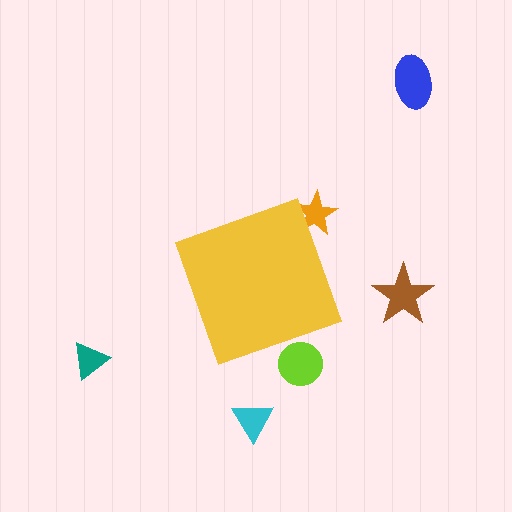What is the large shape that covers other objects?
A yellow diamond.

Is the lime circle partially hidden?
Yes, the lime circle is partially hidden behind the yellow diamond.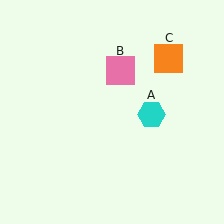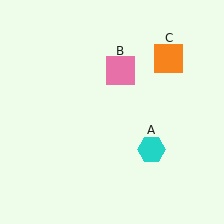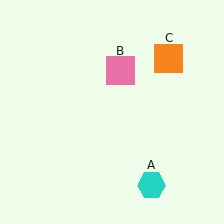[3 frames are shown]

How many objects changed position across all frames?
1 object changed position: cyan hexagon (object A).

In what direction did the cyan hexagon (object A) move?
The cyan hexagon (object A) moved down.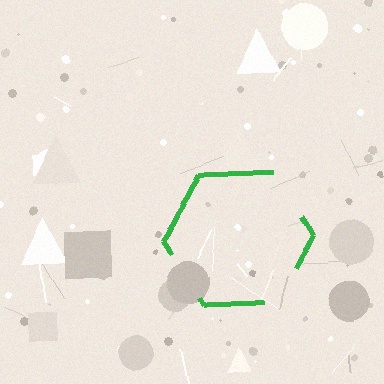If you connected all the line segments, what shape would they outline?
They would outline a hexagon.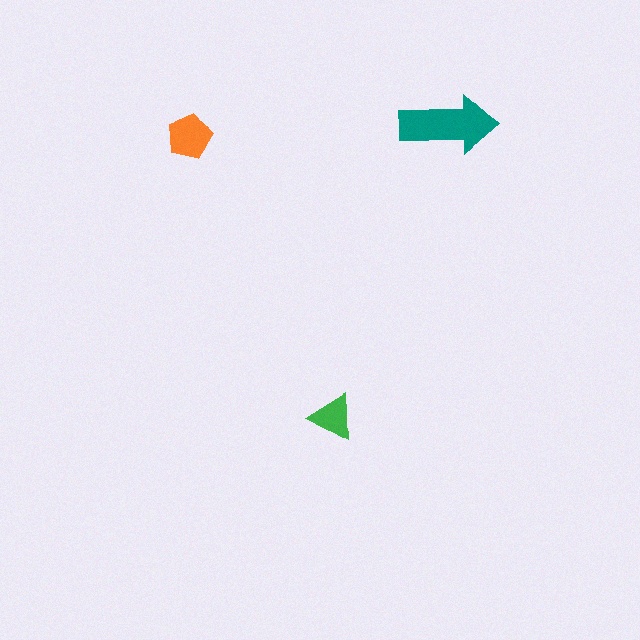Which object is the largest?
The teal arrow.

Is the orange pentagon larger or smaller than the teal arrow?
Smaller.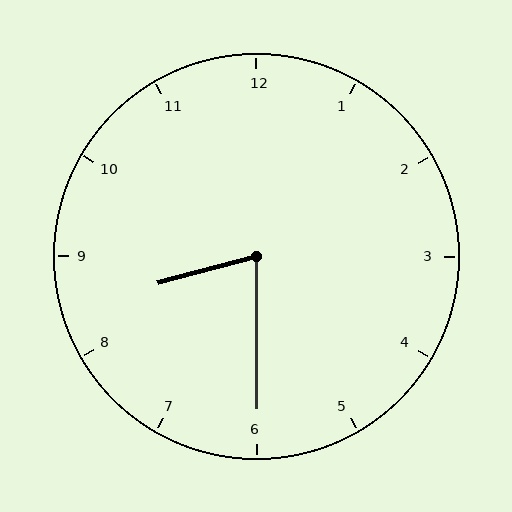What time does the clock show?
8:30.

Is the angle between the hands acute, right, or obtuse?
It is acute.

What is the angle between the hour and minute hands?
Approximately 75 degrees.